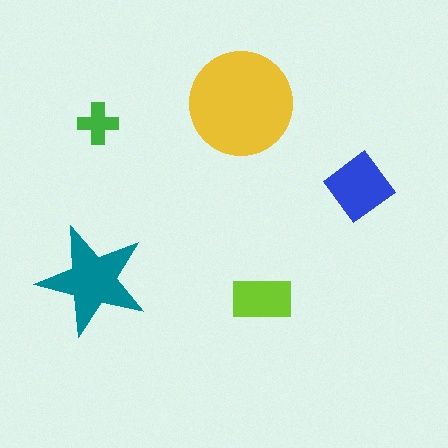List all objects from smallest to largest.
The green cross, the lime rectangle, the blue diamond, the teal star, the yellow circle.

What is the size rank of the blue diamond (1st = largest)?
3rd.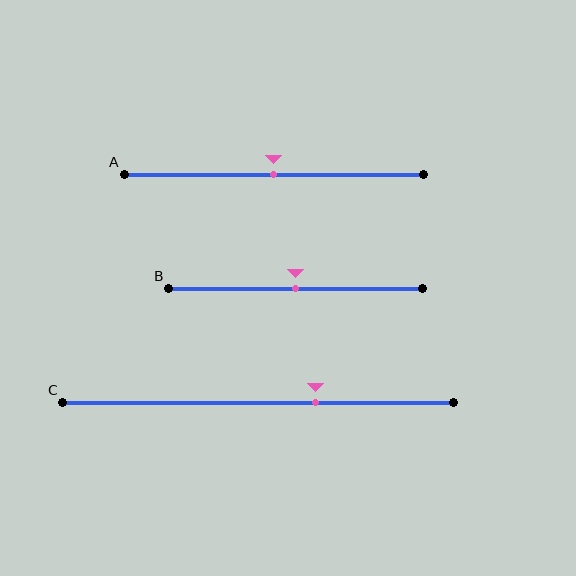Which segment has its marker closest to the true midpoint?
Segment A has its marker closest to the true midpoint.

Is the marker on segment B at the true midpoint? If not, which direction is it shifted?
Yes, the marker on segment B is at the true midpoint.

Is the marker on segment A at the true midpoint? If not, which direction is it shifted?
Yes, the marker on segment A is at the true midpoint.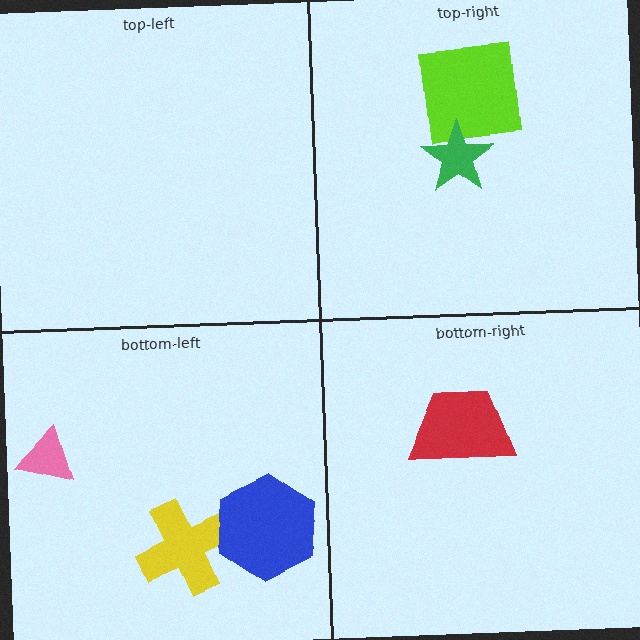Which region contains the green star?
The top-right region.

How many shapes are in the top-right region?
2.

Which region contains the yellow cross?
The bottom-left region.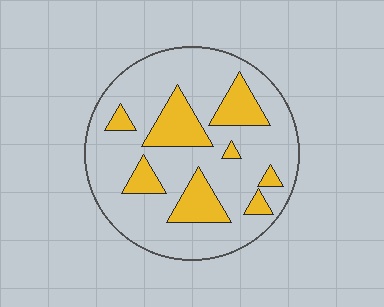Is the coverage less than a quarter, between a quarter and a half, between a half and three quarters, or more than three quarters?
Less than a quarter.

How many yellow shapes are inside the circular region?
8.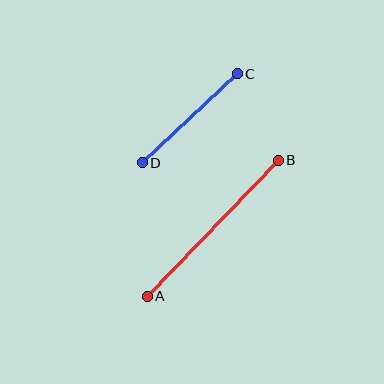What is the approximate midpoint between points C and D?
The midpoint is at approximately (190, 118) pixels.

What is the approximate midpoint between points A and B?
The midpoint is at approximately (213, 228) pixels.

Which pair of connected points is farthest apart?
Points A and B are farthest apart.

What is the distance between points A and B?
The distance is approximately 189 pixels.